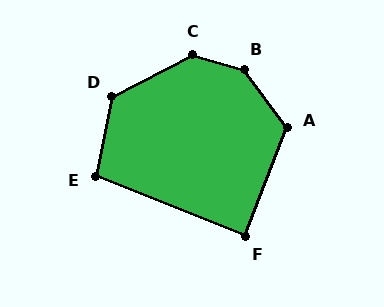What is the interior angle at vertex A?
Approximately 122 degrees (obtuse).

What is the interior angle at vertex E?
Approximately 101 degrees (obtuse).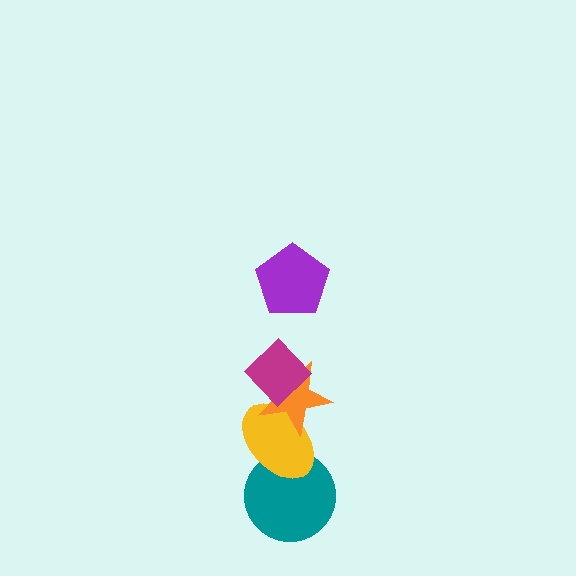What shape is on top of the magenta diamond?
The purple pentagon is on top of the magenta diamond.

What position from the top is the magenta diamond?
The magenta diamond is 2nd from the top.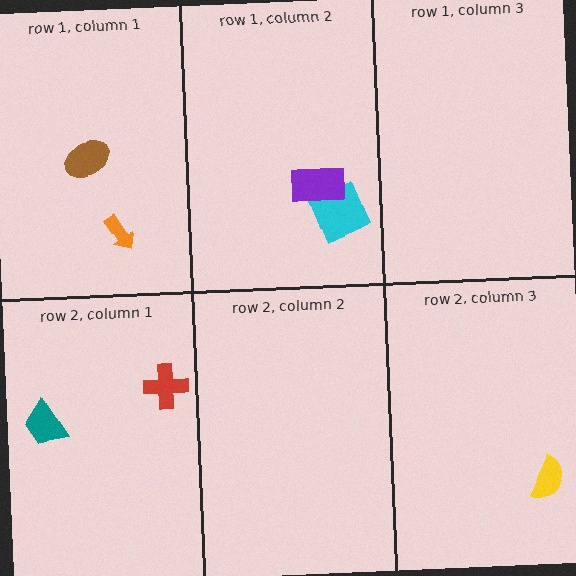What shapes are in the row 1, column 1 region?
The brown ellipse, the orange arrow.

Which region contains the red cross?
The row 2, column 1 region.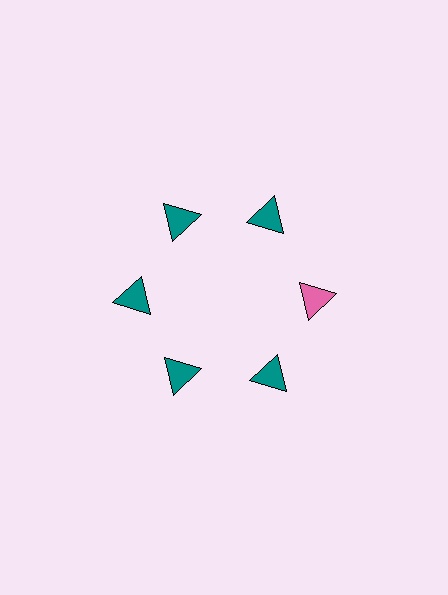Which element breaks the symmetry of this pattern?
The pink triangle at roughly the 3 o'clock position breaks the symmetry. All other shapes are teal triangles.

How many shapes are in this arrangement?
There are 6 shapes arranged in a ring pattern.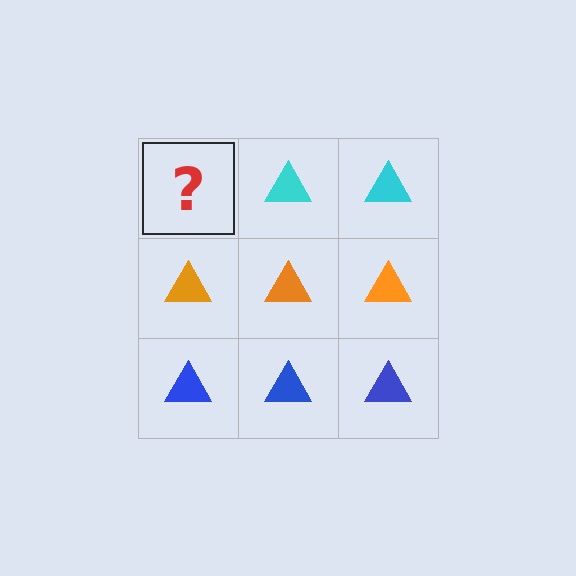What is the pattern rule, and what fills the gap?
The rule is that each row has a consistent color. The gap should be filled with a cyan triangle.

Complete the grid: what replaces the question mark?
The question mark should be replaced with a cyan triangle.